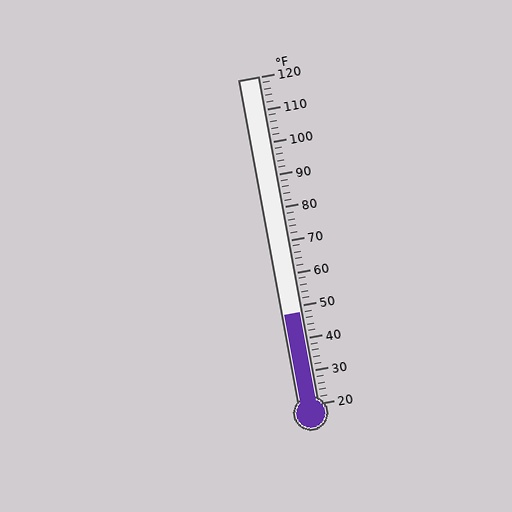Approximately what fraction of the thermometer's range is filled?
The thermometer is filled to approximately 30% of its range.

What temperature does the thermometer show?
The thermometer shows approximately 48°F.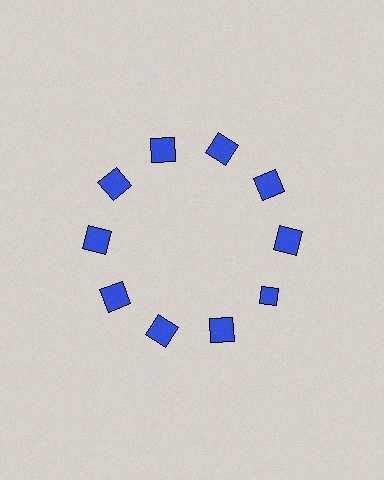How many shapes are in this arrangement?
There are 10 shapes arranged in a ring pattern.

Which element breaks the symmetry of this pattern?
The blue diamond at roughly the 4 o'clock position breaks the symmetry. All other shapes are blue squares.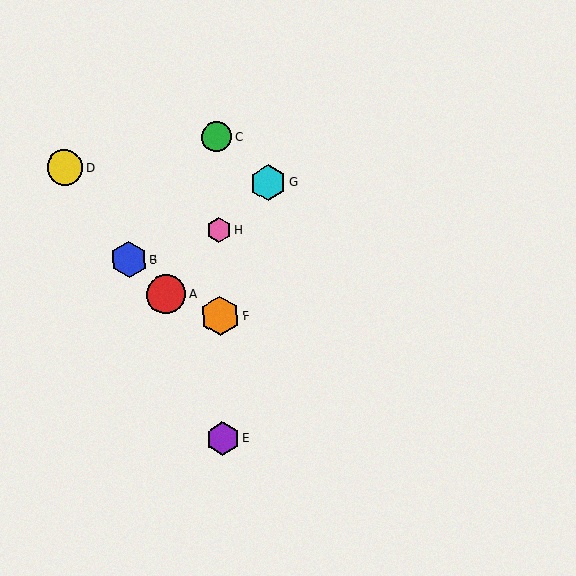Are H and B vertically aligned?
No, H is at x≈219 and B is at x≈129.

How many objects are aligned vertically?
4 objects (C, E, F, H) are aligned vertically.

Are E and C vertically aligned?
Yes, both are at x≈223.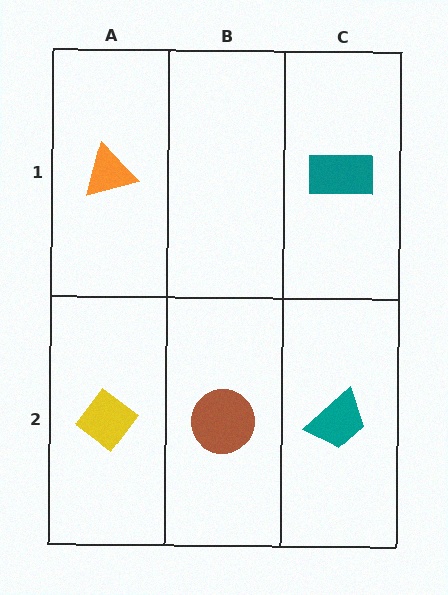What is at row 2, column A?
A yellow diamond.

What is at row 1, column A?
An orange triangle.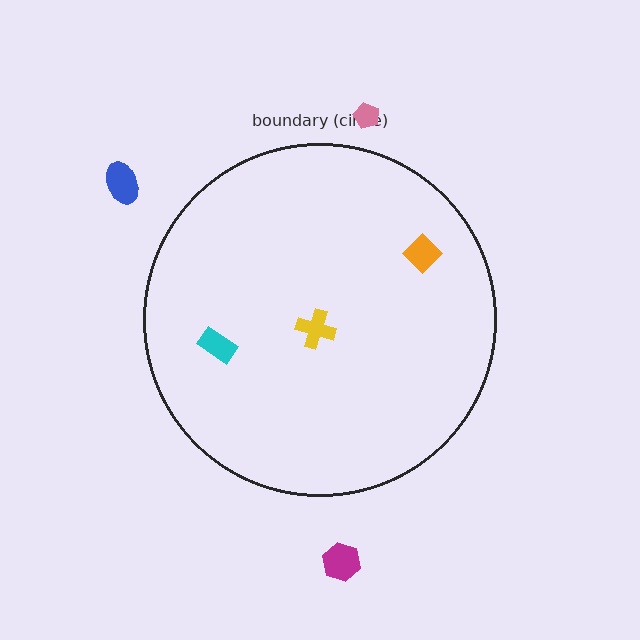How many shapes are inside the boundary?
3 inside, 3 outside.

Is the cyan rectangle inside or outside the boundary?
Inside.